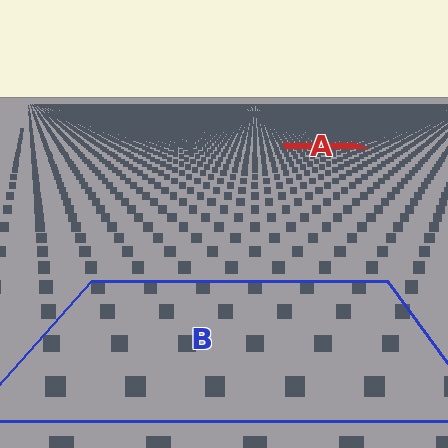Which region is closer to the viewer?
Region B is closer. The texture elements there are larger and more spread out.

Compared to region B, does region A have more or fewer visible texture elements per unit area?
Region A has more texture elements per unit area — they are packed more densely because it is farther away.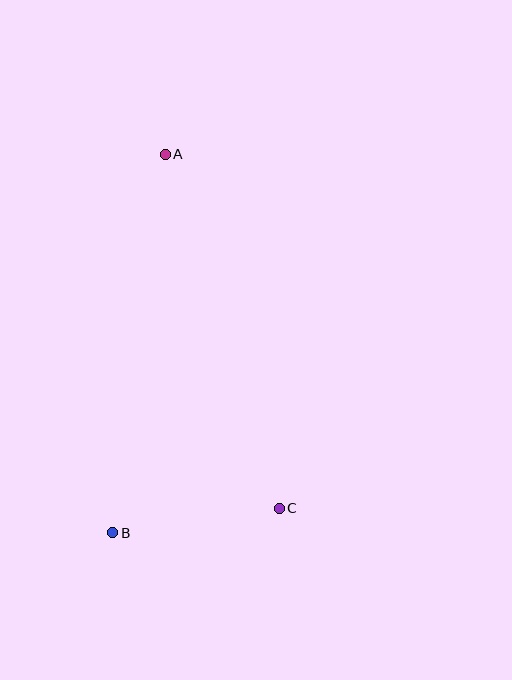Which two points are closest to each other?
Points B and C are closest to each other.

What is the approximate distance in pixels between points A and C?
The distance between A and C is approximately 372 pixels.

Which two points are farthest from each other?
Points A and B are farthest from each other.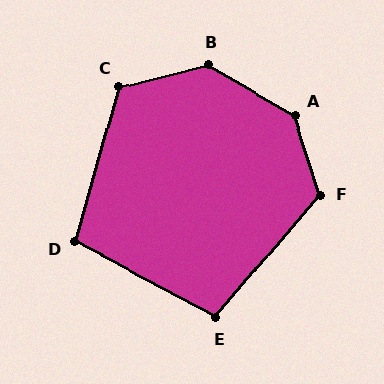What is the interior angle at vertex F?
Approximately 122 degrees (obtuse).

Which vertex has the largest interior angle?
A, at approximately 138 degrees.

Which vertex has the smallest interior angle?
E, at approximately 102 degrees.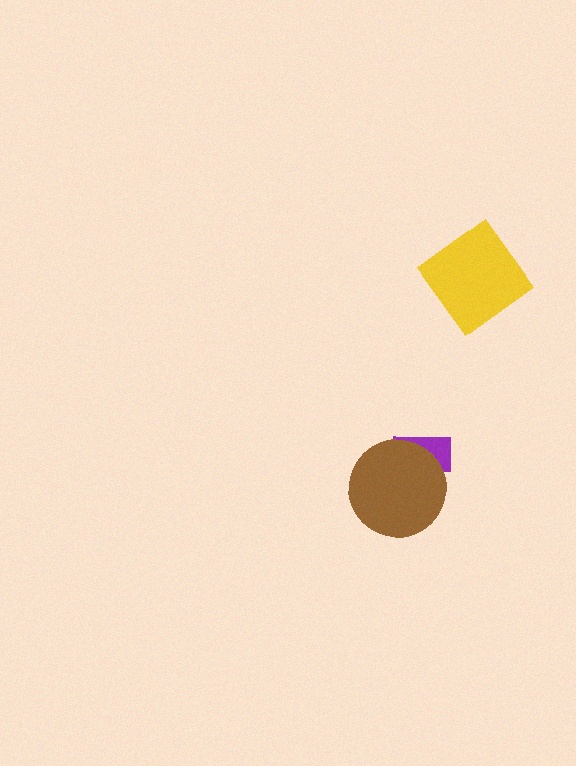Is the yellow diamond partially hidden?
No, no other shape covers it.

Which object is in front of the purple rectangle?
The brown circle is in front of the purple rectangle.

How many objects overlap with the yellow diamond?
0 objects overlap with the yellow diamond.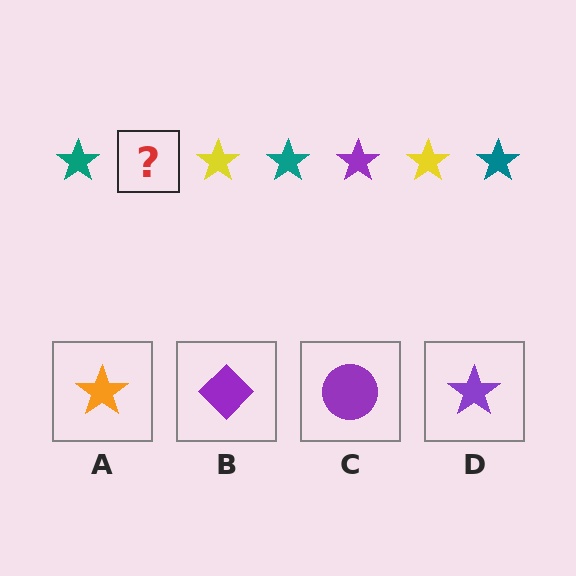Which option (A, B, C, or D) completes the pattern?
D.